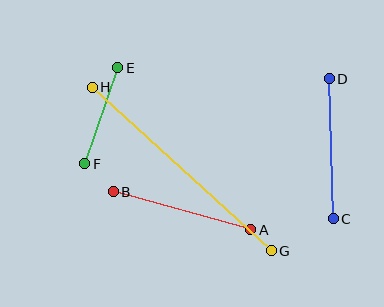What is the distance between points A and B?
The distance is approximately 143 pixels.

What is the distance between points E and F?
The distance is approximately 102 pixels.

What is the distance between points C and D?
The distance is approximately 140 pixels.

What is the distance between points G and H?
The distance is approximately 242 pixels.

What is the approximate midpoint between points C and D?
The midpoint is at approximately (331, 149) pixels.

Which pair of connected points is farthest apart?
Points G and H are farthest apart.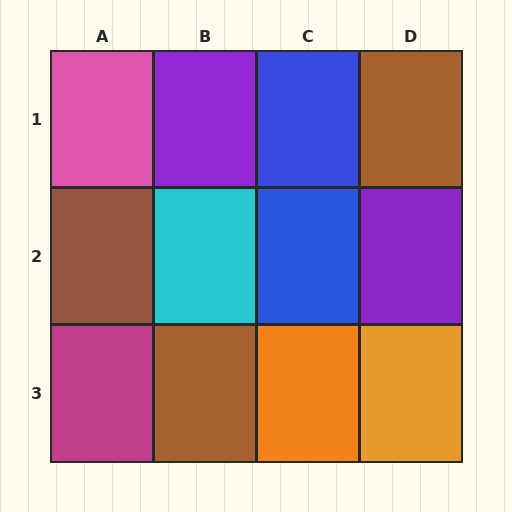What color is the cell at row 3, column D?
Orange.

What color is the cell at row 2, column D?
Purple.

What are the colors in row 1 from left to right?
Pink, purple, blue, brown.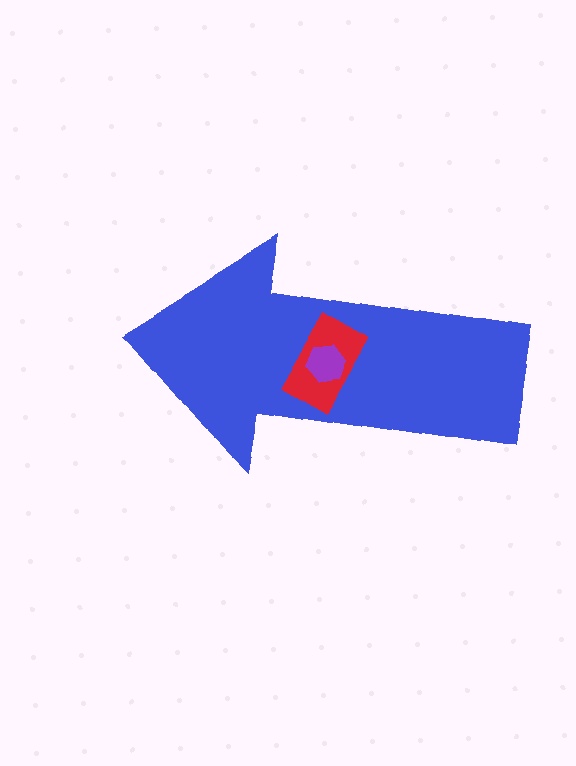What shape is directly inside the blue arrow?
The red rectangle.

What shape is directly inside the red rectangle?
The purple hexagon.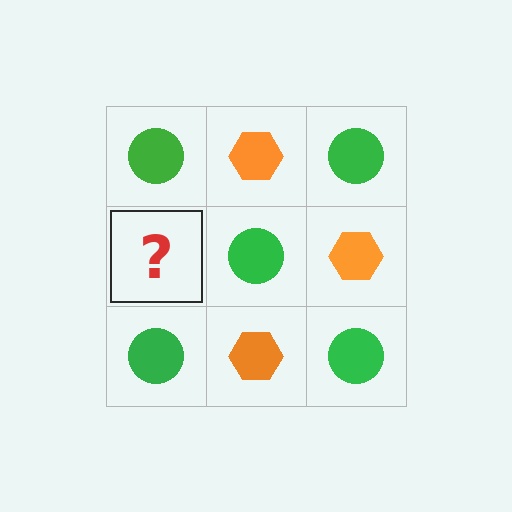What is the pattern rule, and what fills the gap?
The rule is that it alternates green circle and orange hexagon in a checkerboard pattern. The gap should be filled with an orange hexagon.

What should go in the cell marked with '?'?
The missing cell should contain an orange hexagon.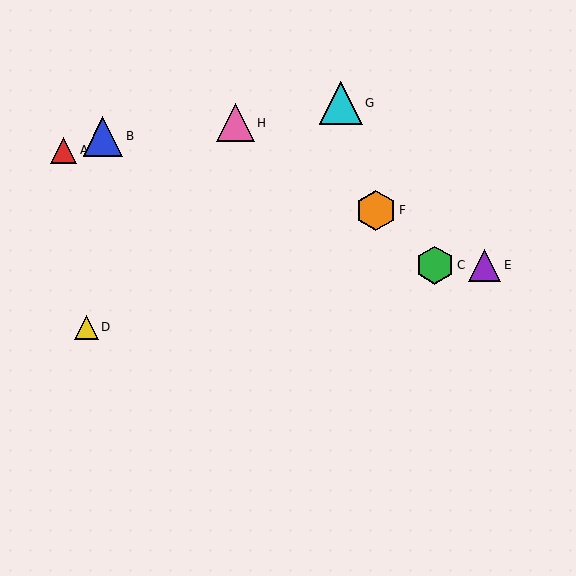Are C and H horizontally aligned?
No, C is at y≈265 and H is at y≈123.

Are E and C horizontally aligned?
Yes, both are at y≈265.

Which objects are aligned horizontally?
Objects C, E are aligned horizontally.